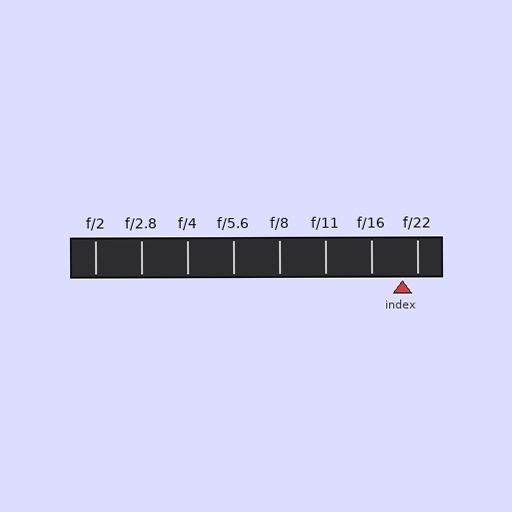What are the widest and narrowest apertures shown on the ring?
The widest aperture shown is f/2 and the narrowest is f/22.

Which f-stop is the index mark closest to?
The index mark is closest to f/22.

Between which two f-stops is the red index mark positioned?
The index mark is between f/16 and f/22.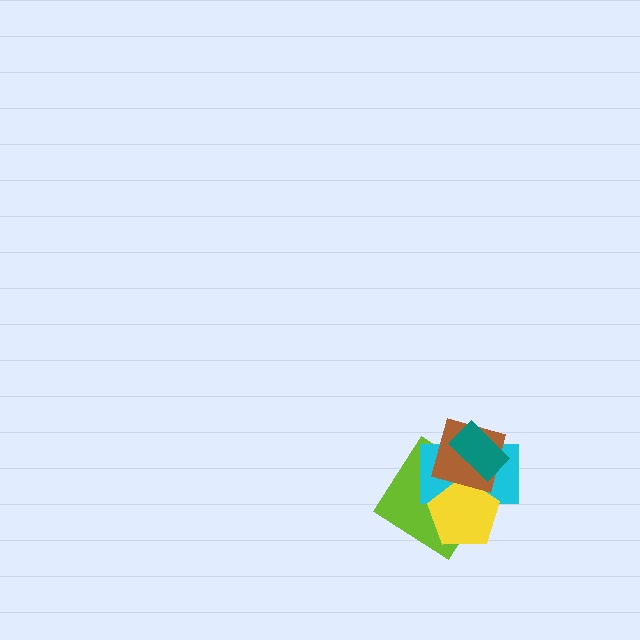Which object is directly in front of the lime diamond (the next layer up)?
The cyan rectangle is directly in front of the lime diamond.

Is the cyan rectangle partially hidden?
Yes, it is partially covered by another shape.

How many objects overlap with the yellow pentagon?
3 objects overlap with the yellow pentagon.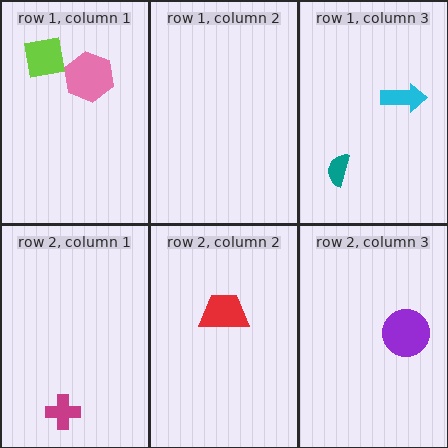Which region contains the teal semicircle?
The row 1, column 3 region.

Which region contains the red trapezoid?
The row 2, column 2 region.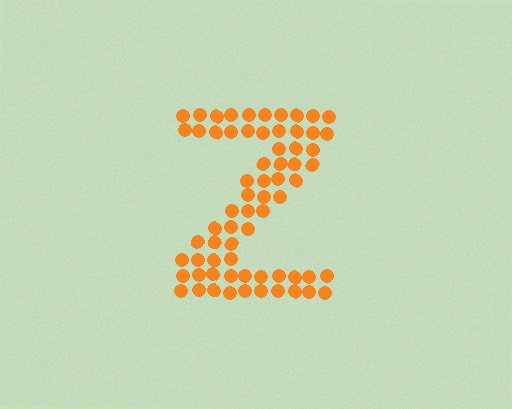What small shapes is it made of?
It is made of small circles.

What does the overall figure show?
The overall figure shows the letter Z.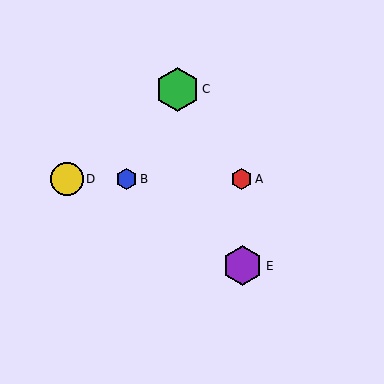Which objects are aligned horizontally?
Objects A, B, D are aligned horizontally.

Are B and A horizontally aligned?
Yes, both are at y≈179.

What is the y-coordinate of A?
Object A is at y≈179.